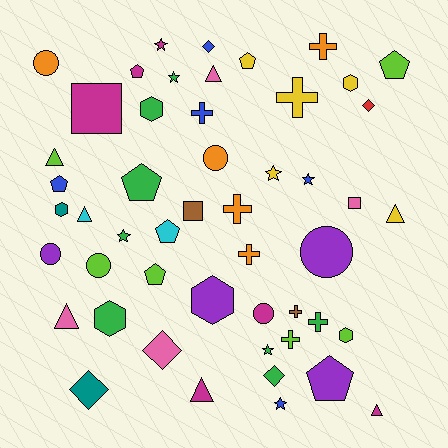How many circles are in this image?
There are 6 circles.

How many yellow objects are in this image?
There are 5 yellow objects.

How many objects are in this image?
There are 50 objects.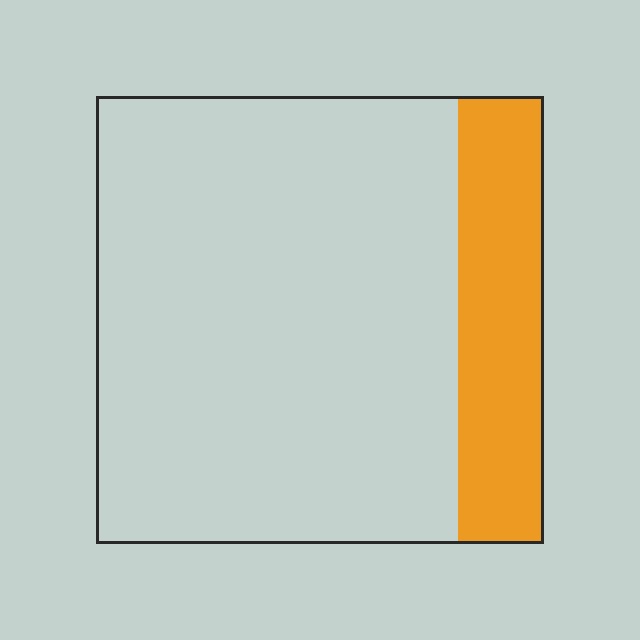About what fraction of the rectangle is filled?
About one fifth (1/5).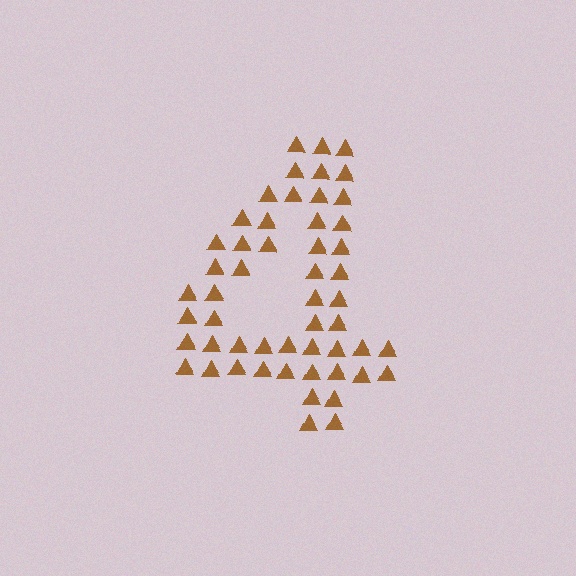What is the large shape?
The large shape is the digit 4.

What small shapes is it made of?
It is made of small triangles.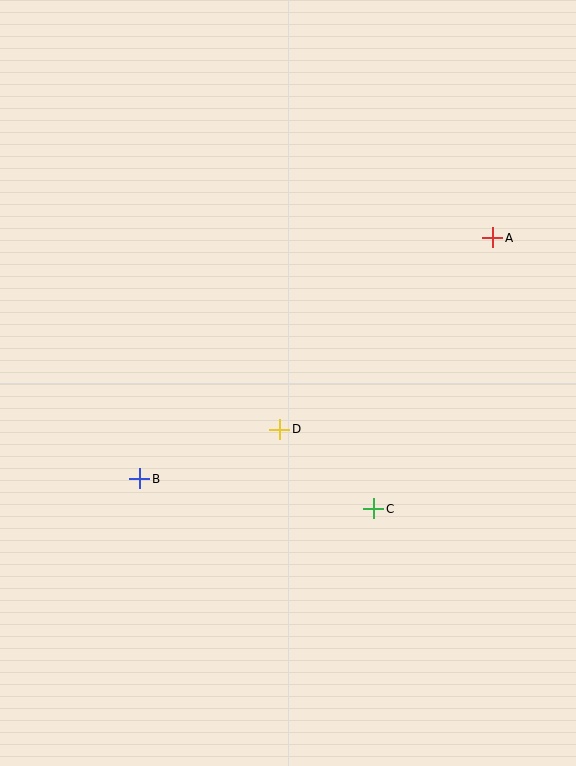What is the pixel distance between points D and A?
The distance between D and A is 286 pixels.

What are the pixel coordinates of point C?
Point C is at (374, 509).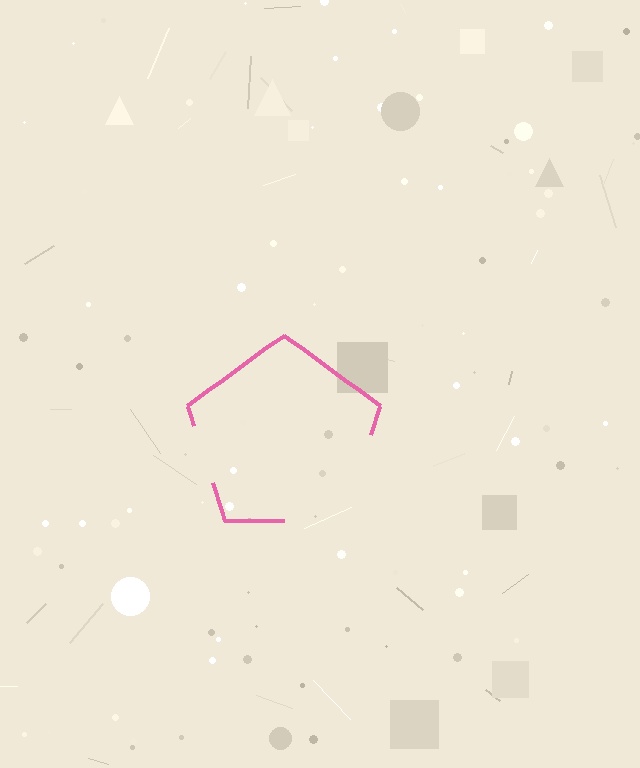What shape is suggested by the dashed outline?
The dashed outline suggests a pentagon.